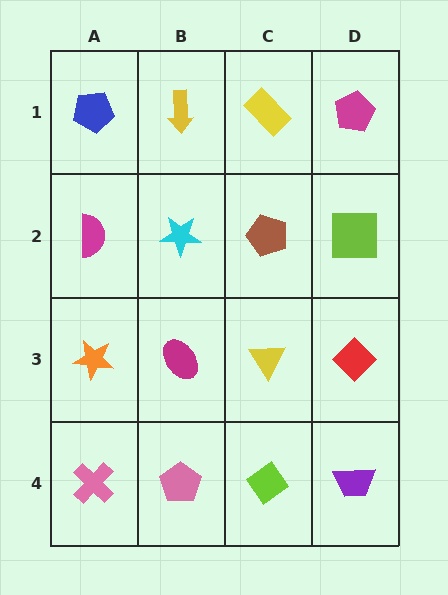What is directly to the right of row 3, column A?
A magenta ellipse.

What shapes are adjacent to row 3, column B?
A cyan star (row 2, column B), a pink pentagon (row 4, column B), an orange star (row 3, column A), a yellow triangle (row 3, column C).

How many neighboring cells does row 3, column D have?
3.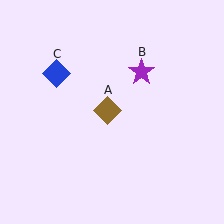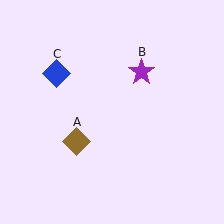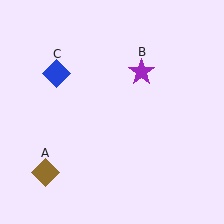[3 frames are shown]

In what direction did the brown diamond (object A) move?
The brown diamond (object A) moved down and to the left.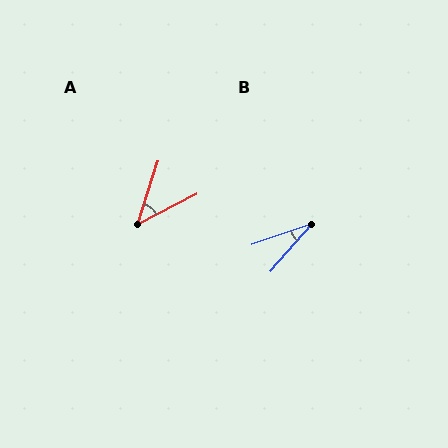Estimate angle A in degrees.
Approximately 45 degrees.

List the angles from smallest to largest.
B (30°), A (45°).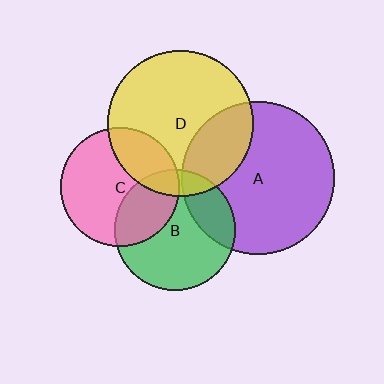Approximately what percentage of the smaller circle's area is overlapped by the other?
Approximately 25%.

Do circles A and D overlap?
Yes.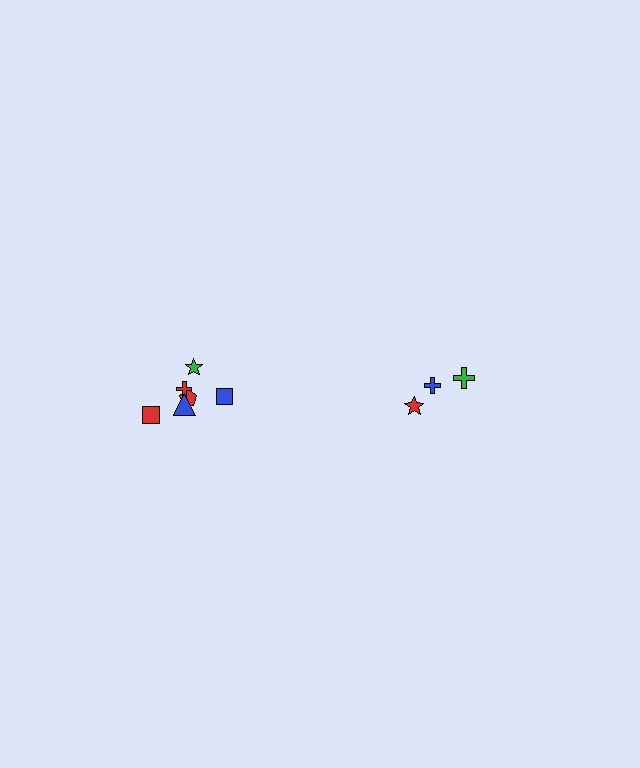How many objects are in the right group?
There are 3 objects.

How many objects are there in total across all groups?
There are 9 objects.